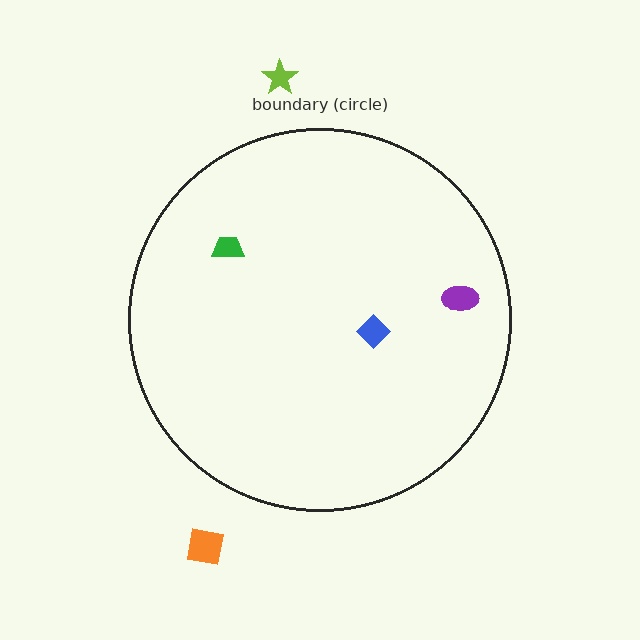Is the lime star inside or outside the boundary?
Outside.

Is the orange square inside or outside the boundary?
Outside.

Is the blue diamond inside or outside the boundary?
Inside.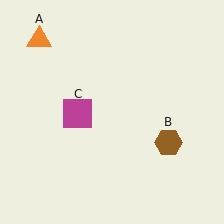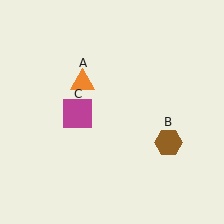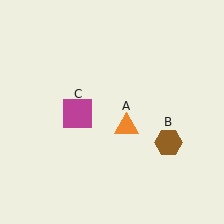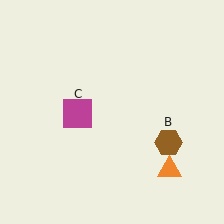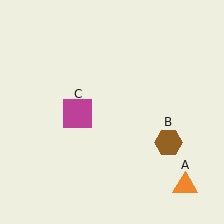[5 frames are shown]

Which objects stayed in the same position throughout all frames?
Brown hexagon (object B) and magenta square (object C) remained stationary.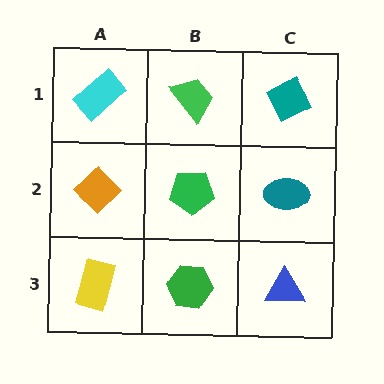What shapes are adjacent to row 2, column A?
A cyan rectangle (row 1, column A), a yellow rectangle (row 3, column A), a green pentagon (row 2, column B).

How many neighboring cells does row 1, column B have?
3.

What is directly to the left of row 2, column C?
A green pentagon.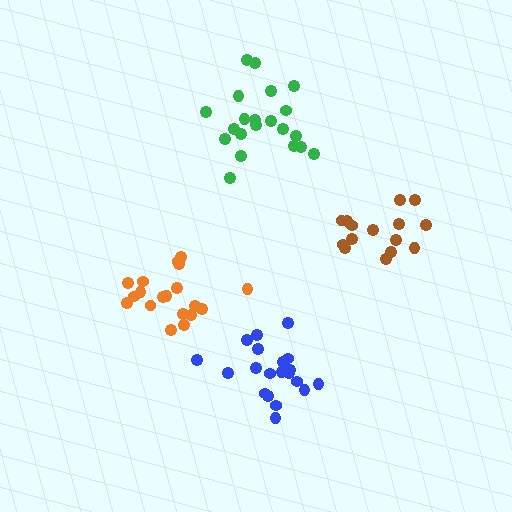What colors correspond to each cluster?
The clusters are colored: orange, brown, green, blue.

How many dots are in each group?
Group 1: 19 dots, Group 2: 15 dots, Group 3: 21 dots, Group 4: 20 dots (75 total).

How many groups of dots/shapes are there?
There are 4 groups.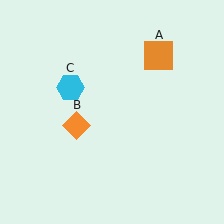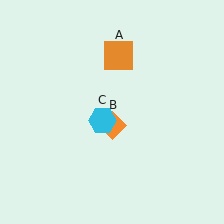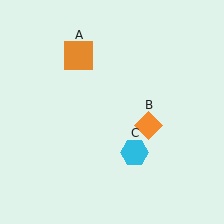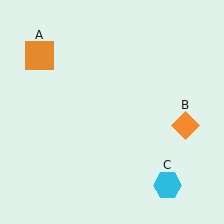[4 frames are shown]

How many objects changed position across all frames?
3 objects changed position: orange square (object A), orange diamond (object B), cyan hexagon (object C).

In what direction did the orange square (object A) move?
The orange square (object A) moved left.